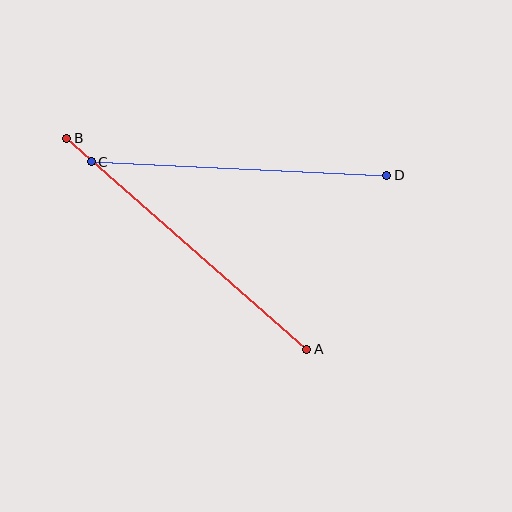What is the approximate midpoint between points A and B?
The midpoint is at approximately (187, 244) pixels.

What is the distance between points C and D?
The distance is approximately 296 pixels.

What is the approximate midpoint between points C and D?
The midpoint is at approximately (239, 169) pixels.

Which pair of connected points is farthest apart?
Points A and B are farthest apart.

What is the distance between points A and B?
The distance is approximately 319 pixels.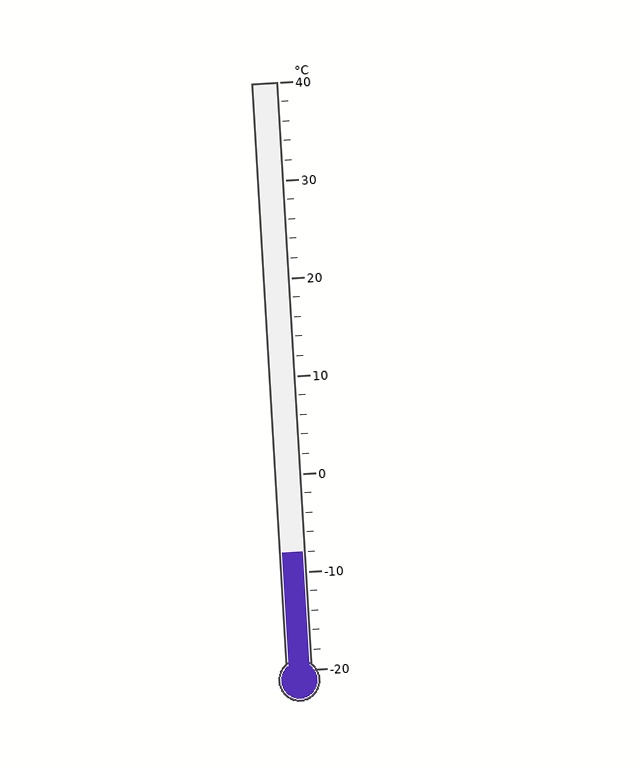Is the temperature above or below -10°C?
The temperature is above -10°C.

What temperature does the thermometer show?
The thermometer shows approximately -8°C.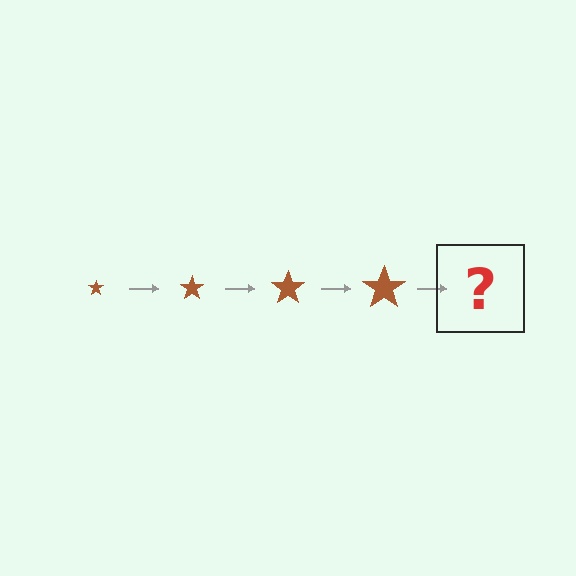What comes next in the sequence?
The next element should be a brown star, larger than the previous one.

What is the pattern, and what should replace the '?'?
The pattern is that the star gets progressively larger each step. The '?' should be a brown star, larger than the previous one.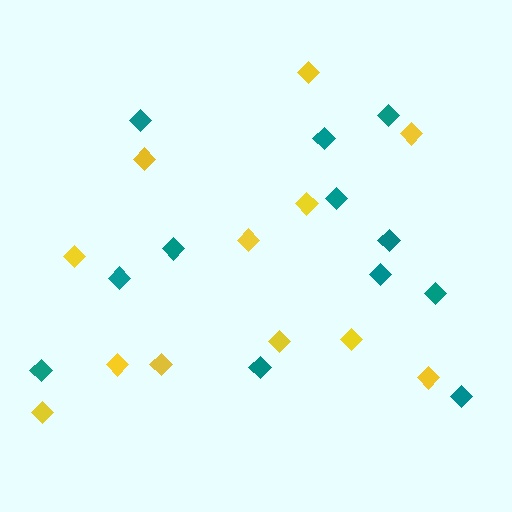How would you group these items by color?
There are 2 groups: one group of yellow diamonds (12) and one group of teal diamonds (12).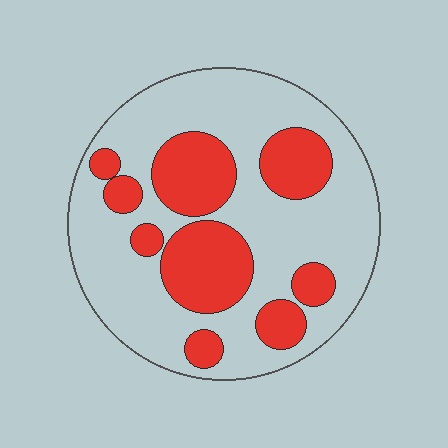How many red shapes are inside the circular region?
9.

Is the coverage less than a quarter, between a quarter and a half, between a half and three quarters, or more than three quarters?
Between a quarter and a half.